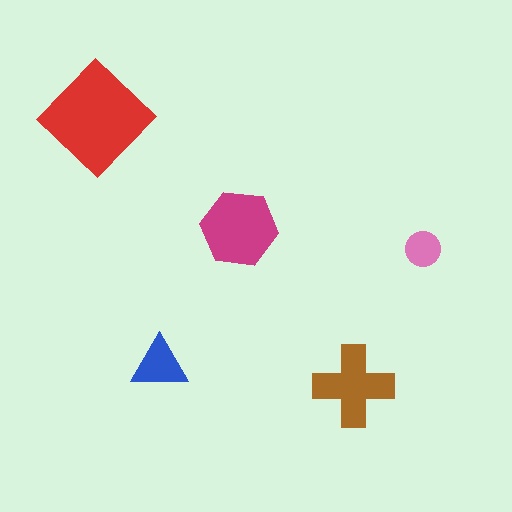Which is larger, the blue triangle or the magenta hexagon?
The magenta hexagon.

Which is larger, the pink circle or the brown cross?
The brown cross.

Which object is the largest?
The red diamond.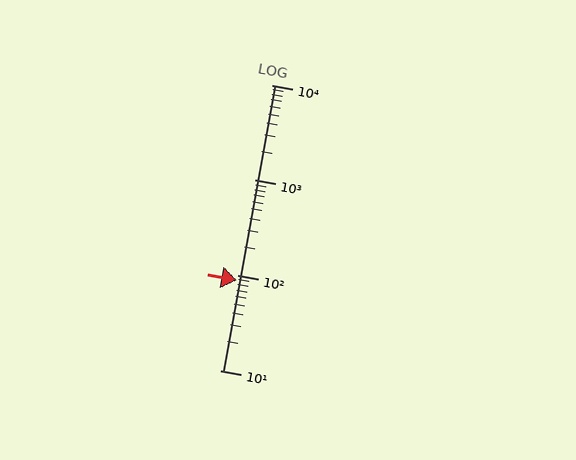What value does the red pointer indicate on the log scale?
The pointer indicates approximately 89.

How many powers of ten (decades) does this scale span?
The scale spans 3 decades, from 10 to 10000.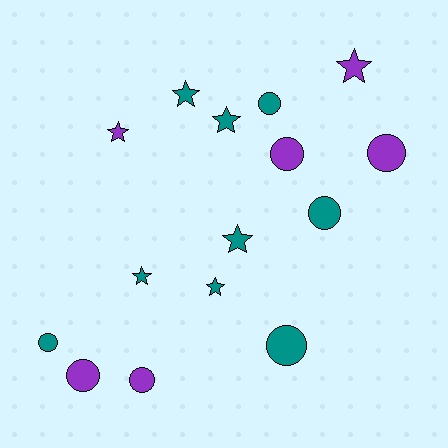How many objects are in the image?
There are 15 objects.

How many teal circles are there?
There are 4 teal circles.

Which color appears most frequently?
Teal, with 9 objects.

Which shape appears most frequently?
Circle, with 8 objects.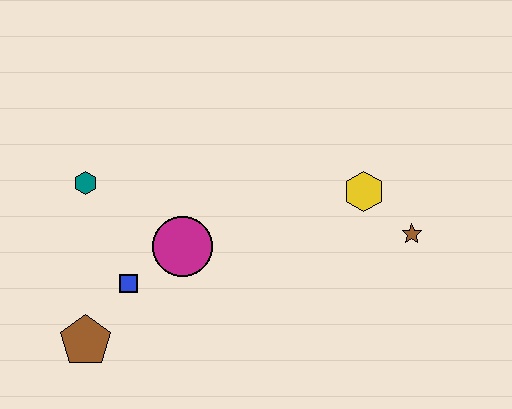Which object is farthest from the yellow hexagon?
The brown pentagon is farthest from the yellow hexagon.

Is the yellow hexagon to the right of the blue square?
Yes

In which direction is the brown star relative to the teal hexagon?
The brown star is to the right of the teal hexagon.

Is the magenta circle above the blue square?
Yes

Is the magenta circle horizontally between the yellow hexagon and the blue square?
Yes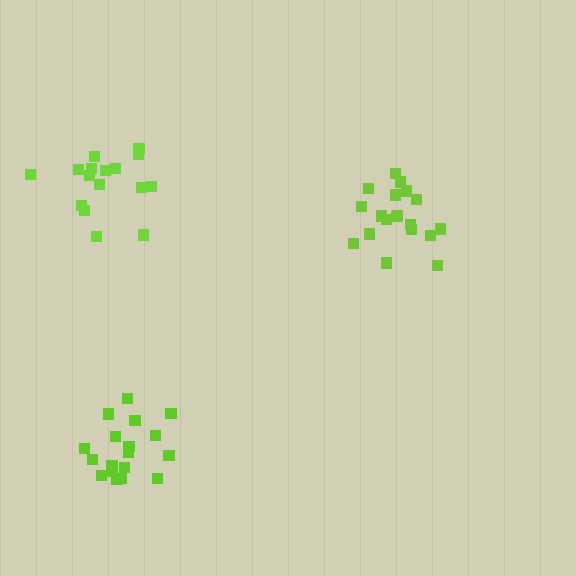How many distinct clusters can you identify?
There are 3 distinct clusters.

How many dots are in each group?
Group 1: 19 dots, Group 2: 16 dots, Group 3: 18 dots (53 total).